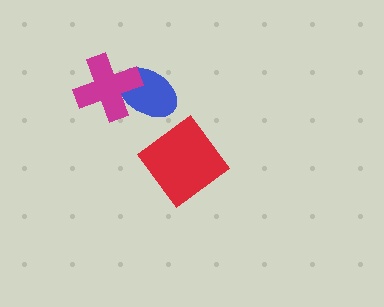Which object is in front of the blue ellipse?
The magenta cross is in front of the blue ellipse.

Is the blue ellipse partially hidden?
Yes, it is partially covered by another shape.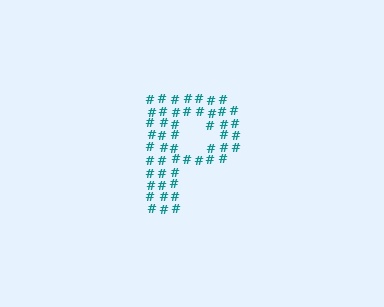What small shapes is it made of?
It is made of small hash symbols.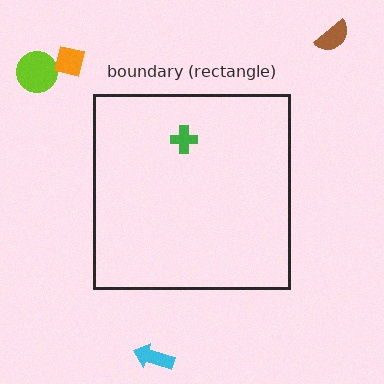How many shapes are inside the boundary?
1 inside, 4 outside.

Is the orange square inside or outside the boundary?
Outside.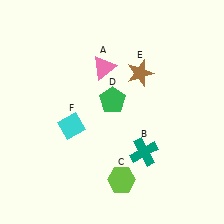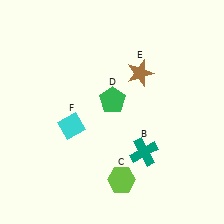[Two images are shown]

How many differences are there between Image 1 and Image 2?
There is 1 difference between the two images.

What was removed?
The pink triangle (A) was removed in Image 2.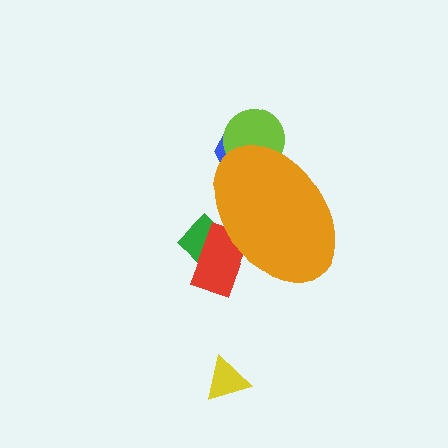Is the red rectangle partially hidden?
Yes, the red rectangle is partially hidden behind the orange ellipse.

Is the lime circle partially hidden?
Yes, the lime circle is partially hidden behind the orange ellipse.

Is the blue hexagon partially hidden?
Yes, the blue hexagon is partially hidden behind the orange ellipse.